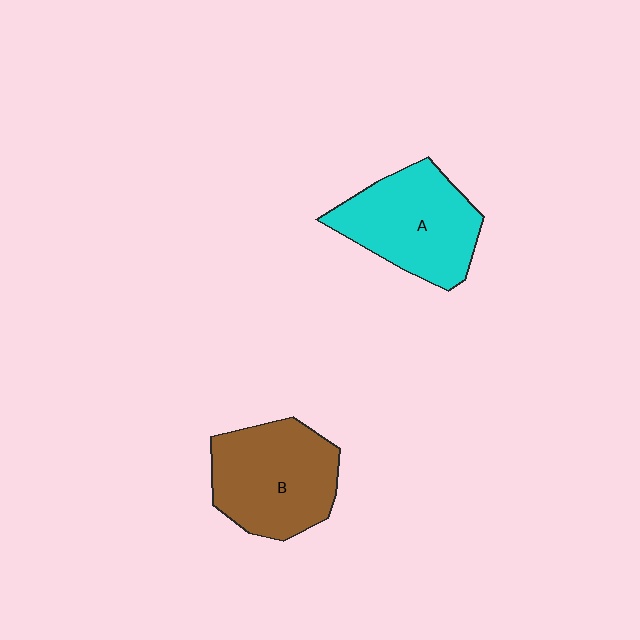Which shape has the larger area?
Shape B (brown).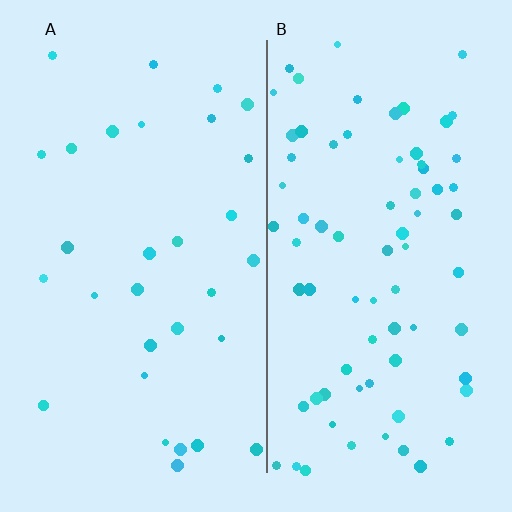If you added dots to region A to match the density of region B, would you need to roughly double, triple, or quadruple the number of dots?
Approximately double.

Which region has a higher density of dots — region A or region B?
B (the right).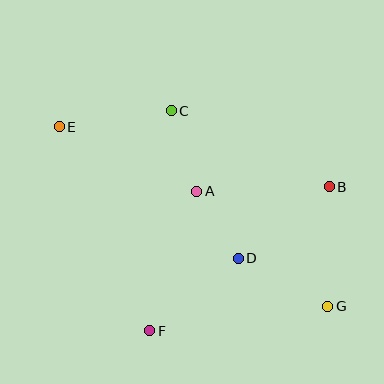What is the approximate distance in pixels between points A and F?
The distance between A and F is approximately 147 pixels.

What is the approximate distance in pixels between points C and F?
The distance between C and F is approximately 221 pixels.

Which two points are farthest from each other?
Points E and G are farthest from each other.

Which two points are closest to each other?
Points A and D are closest to each other.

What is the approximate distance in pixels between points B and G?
The distance between B and G is approximately 120 pixels.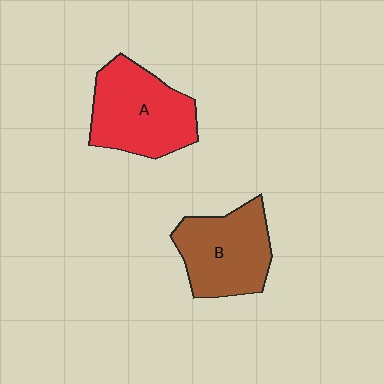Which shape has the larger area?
Shape A (red).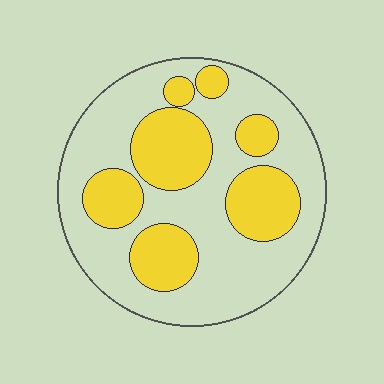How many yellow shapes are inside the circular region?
7.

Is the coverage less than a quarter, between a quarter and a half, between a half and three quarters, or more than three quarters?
Between a quarter and a half.